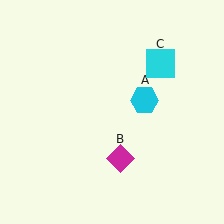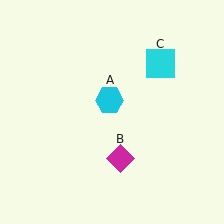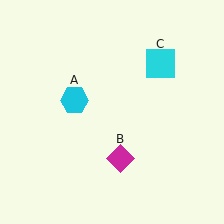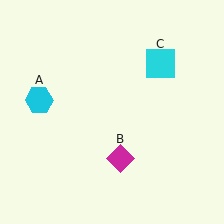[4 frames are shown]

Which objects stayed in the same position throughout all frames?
Magenta diamond (object B) and cyan square (object C) remained stationary.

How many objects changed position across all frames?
1 object changed position: cyan hexagon (object A).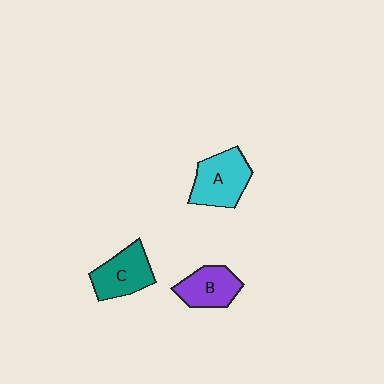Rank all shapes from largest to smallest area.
From largest to smallest: A (cyan), C (teal), B (purple).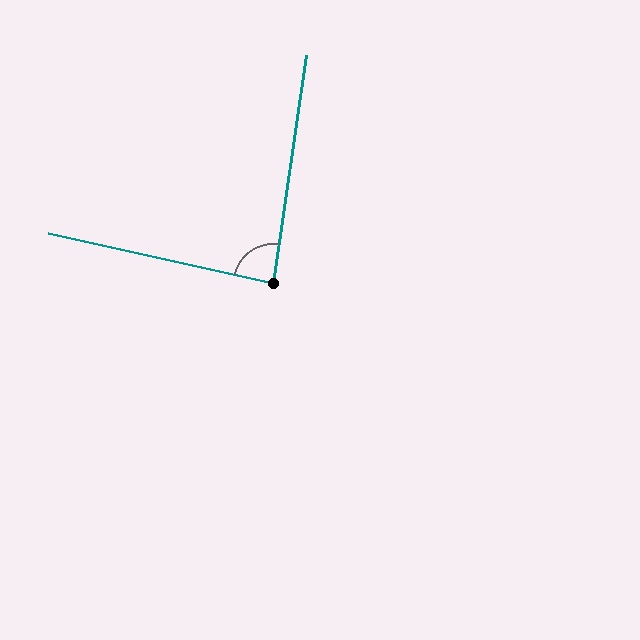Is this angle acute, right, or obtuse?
It is approximately a right angle.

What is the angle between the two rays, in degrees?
Approximately 86 degrees.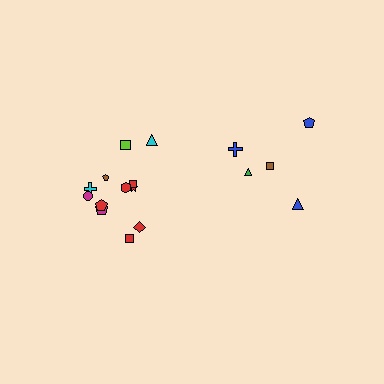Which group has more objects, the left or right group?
The left group.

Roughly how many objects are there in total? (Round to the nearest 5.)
Roughly 15 objects in total.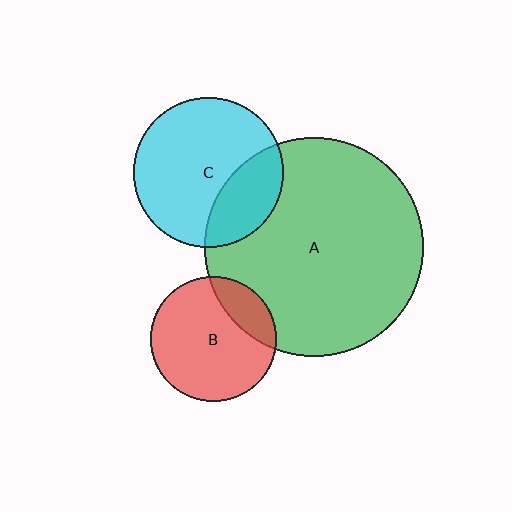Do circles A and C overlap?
Yes.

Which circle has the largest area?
Circle A (green).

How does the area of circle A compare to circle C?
Approximately 2.1 times.